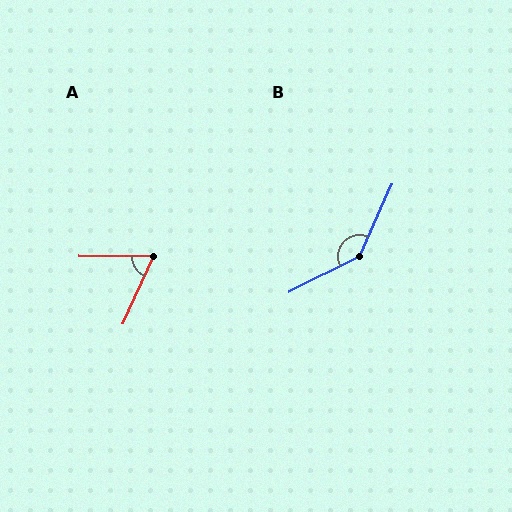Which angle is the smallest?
A, at approximately 66 degrees.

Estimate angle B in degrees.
Approximately 140 degrees.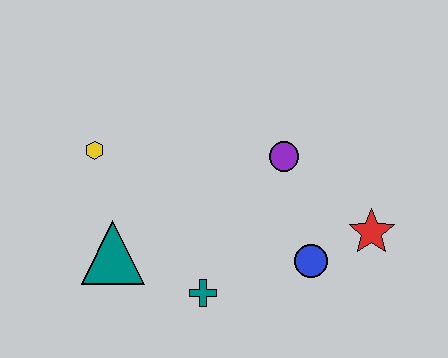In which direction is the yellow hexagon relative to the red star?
The yellow hexagon is to the left of the red star.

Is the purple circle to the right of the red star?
No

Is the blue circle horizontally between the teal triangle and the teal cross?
No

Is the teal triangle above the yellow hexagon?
No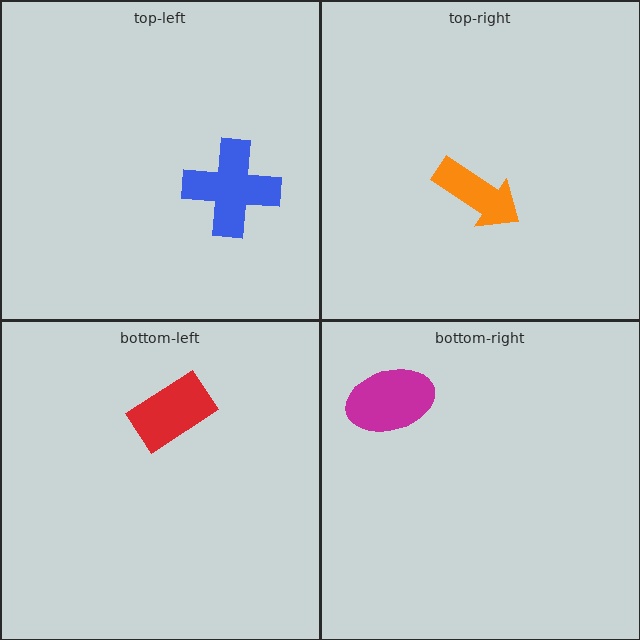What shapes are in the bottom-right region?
The magenta ellipse.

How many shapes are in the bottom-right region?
1.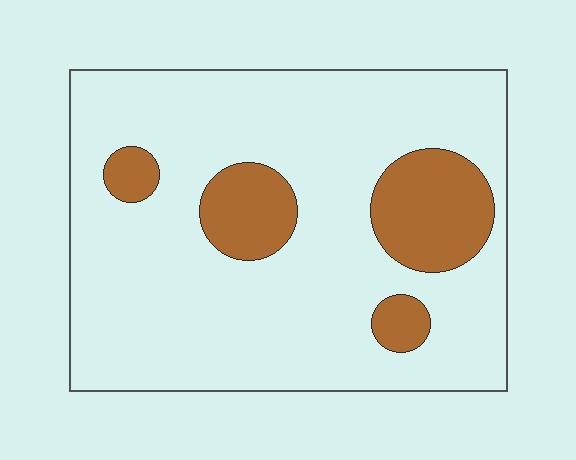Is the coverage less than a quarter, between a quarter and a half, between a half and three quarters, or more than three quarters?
Less than a quarter.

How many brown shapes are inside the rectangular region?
4.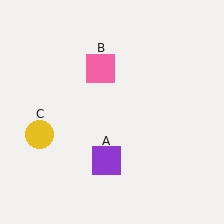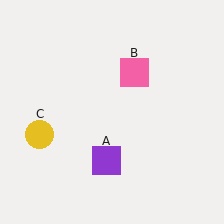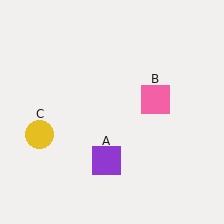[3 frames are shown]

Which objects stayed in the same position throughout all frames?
Purple square (object A) and yellow circle (object C) remained stationary.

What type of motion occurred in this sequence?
The pink square (object B) rotated clockwise around the center of the scene.